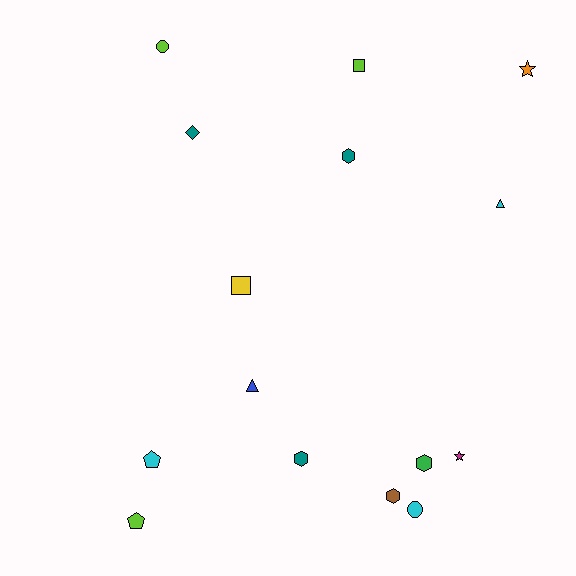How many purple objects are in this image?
There are no purple objects.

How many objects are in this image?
There are 15 objects.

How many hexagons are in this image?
There are 4 hexagons.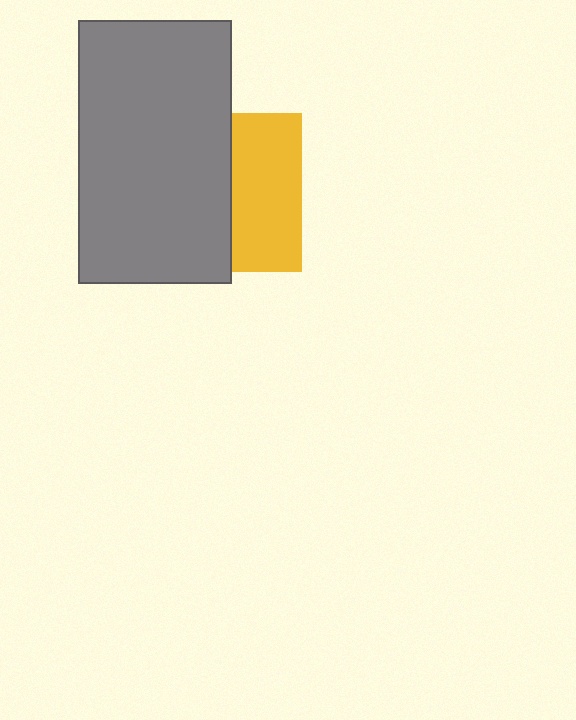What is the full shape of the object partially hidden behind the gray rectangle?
The partially hidden object is a yellow square.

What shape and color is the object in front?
The object in front is a gray rectangle.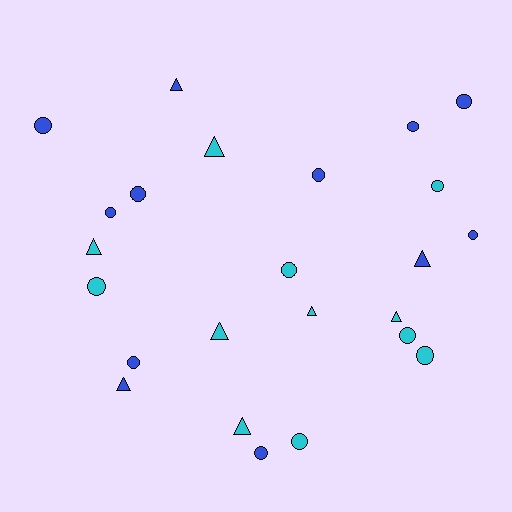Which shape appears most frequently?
Circle, with 15 objects.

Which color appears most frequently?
Blue, with 12 objects.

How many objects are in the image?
There are 24 objects.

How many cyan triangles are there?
There are 6 cyan triangles.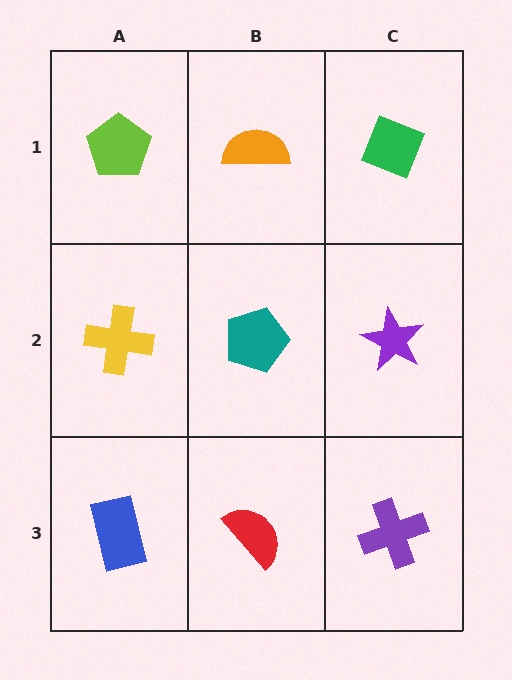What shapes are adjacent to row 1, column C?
A purple star (row 2, column C), an orange semicircle (row 1, column B).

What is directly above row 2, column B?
An orange semicircle.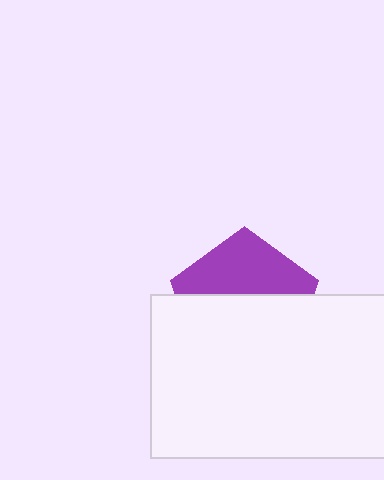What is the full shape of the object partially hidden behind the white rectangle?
The partially hidden object is a purple pentagon.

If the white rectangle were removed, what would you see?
You would see the complete purple pentagon.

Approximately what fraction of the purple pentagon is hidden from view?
Roughly 59% of the purple pentagon is hidden behind the white rectangle.